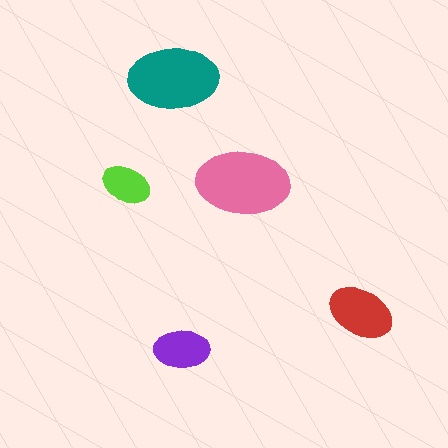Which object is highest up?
The teal ellipse is topmost.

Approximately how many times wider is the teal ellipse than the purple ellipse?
About 1.5 times wider.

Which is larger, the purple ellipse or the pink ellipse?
The pink one.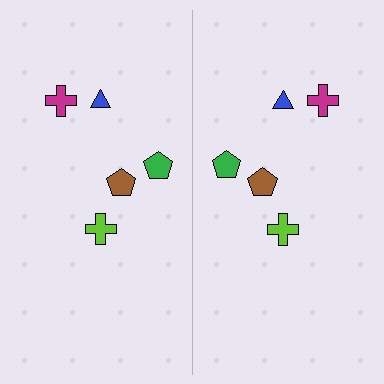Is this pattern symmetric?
Yes, this pattern has bilateral (reflection) symmetry.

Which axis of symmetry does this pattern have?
The pattern has a vertical axis of symmetry running through the center of the image.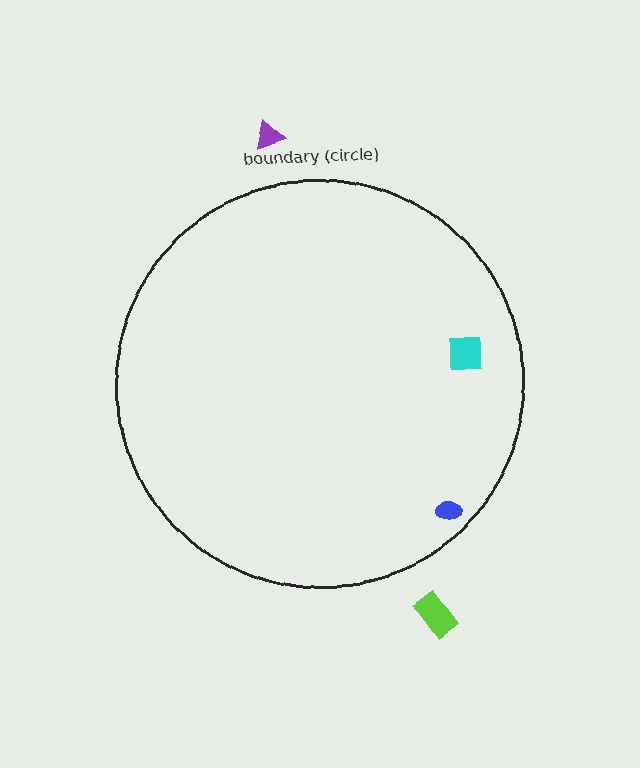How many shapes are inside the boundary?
2 inside, 2 outside.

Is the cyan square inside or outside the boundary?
Inside.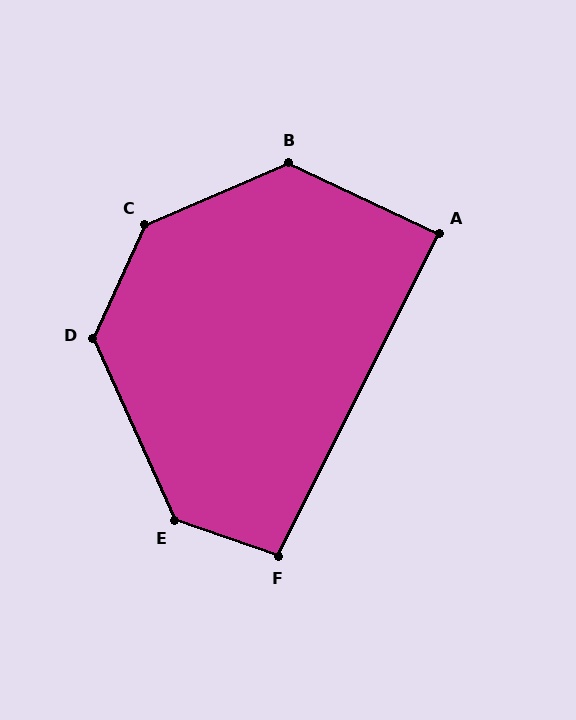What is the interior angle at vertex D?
Approximately 131 degrees (obtuse).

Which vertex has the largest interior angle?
C, at approximately 138 degrees.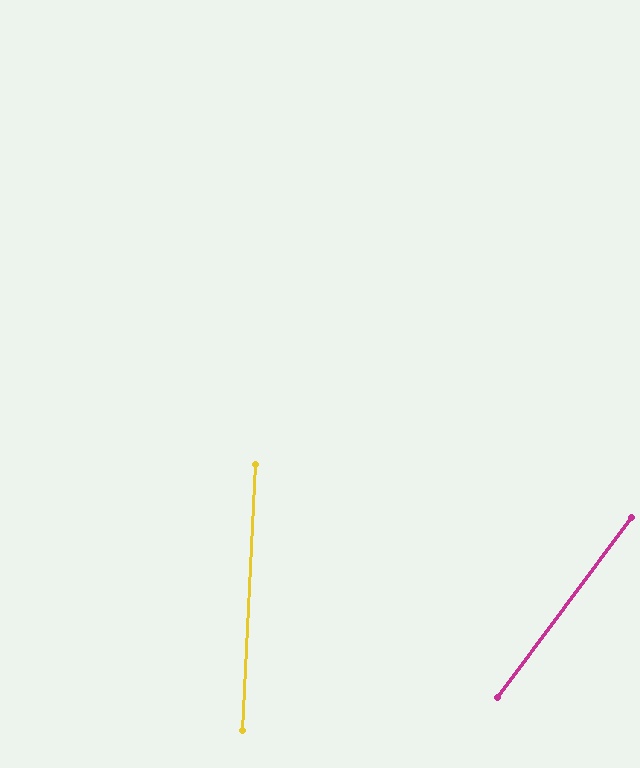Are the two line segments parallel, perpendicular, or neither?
Neither parallel nor perpendicular — they differ by about 34°.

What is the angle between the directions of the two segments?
Approximately 34 degrees.